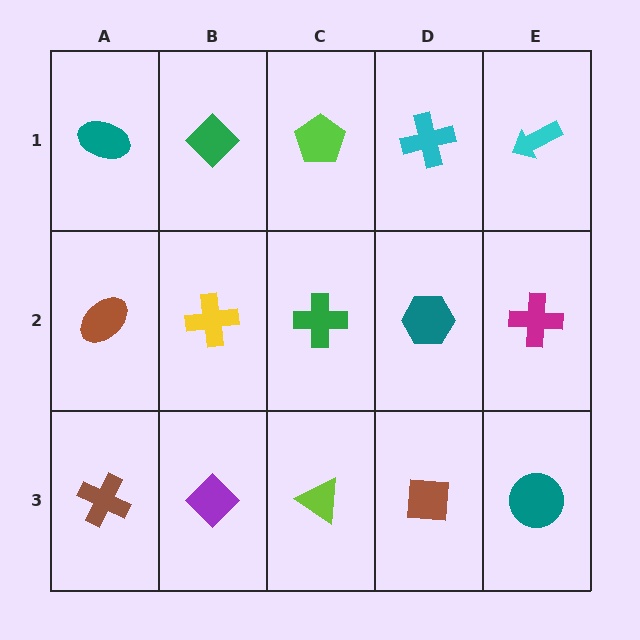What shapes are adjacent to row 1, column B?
A yellow cross (row 2, column B), a teal ellipse (row 1, column A), a lime pentagon (row 1, column C).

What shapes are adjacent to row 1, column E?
A magenta cross (row 2, column E), a cyan cross (row 1, column D).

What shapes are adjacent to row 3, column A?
A brown ellipse (row 2, column A), a purple diamond (row 3, column B).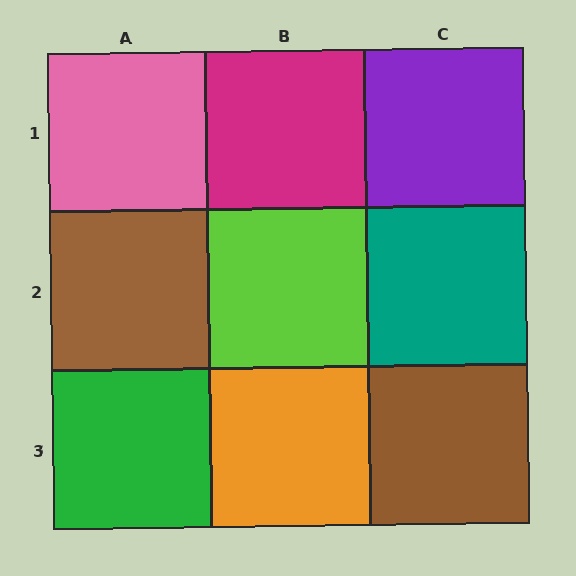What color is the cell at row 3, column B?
Orange.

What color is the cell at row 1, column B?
Magenta.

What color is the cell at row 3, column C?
Brown.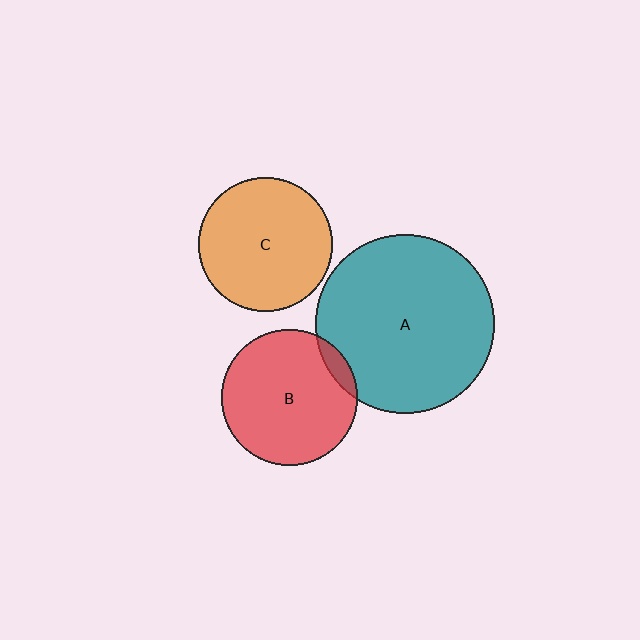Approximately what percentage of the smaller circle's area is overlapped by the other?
Approximately 5%.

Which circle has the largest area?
Circle A (teal).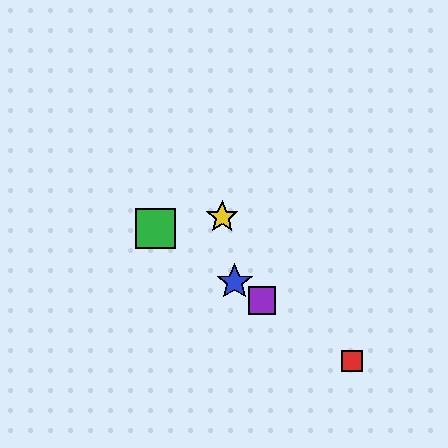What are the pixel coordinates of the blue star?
The blue star is at (235, 282).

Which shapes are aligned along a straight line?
The red square, the blue star, the green square, the purple square are aligned along a straight line.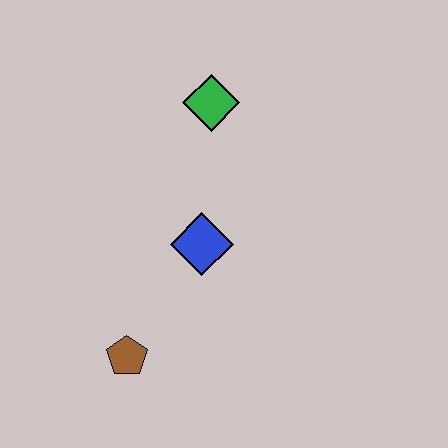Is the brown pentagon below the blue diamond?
Yes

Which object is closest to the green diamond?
The blue diamond is closest to the green diamond.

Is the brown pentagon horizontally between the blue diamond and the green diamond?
No